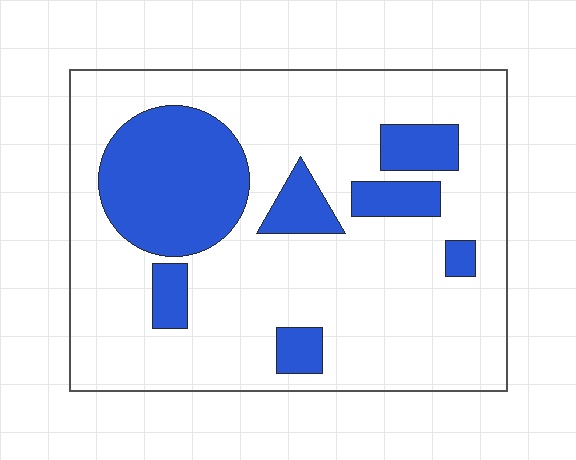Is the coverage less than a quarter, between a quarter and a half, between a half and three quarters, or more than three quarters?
Less than a quarter.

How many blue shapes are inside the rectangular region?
7.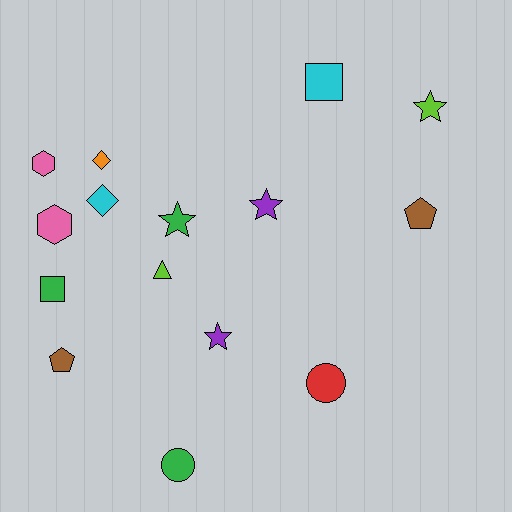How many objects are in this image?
There are 15 objects.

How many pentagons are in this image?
There are 2 pentagons.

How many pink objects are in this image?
There are 2 pink objects.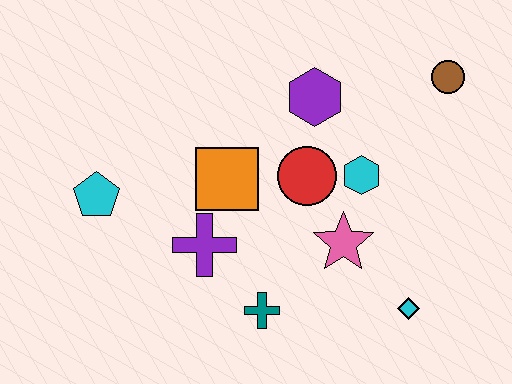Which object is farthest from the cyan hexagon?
The cyan pentagon is farthest from the cyan hexagon.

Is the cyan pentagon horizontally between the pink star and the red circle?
No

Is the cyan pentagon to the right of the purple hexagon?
No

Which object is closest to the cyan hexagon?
The red circle is closest to the cyan hexagon.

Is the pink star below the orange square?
Yes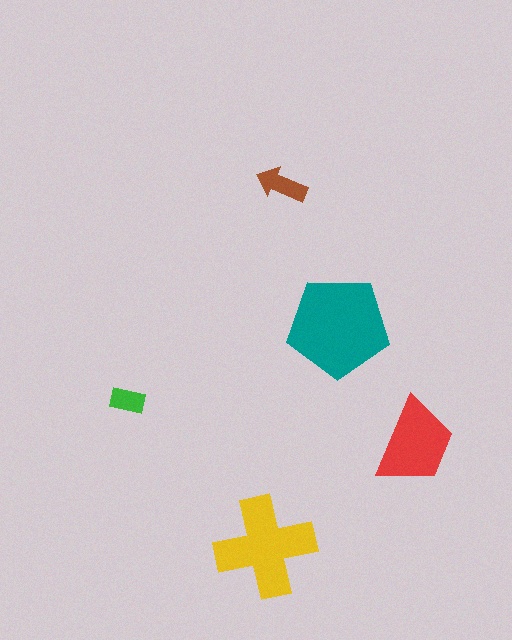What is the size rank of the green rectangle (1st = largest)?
5th.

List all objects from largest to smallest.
The teal pentagon, the yellow cross, the red trapezoid, the brown arrow, the green rectangle.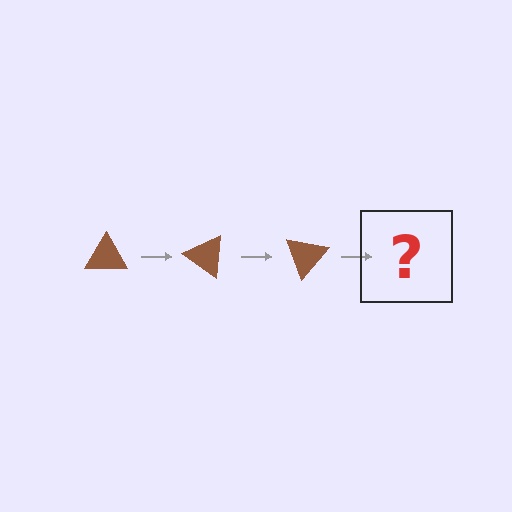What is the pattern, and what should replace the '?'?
The pattern is that the triangle rotates 35 degrees each step. The '?' should be a brown triangle rotated 105 degrees.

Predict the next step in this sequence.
The next step is a brown triangle rotated 105 degrees.